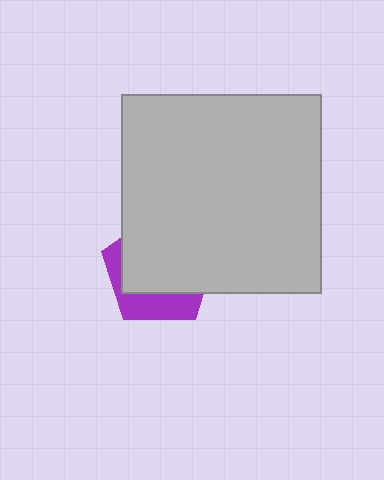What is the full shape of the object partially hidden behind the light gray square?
The partially hidden object is a purple pentagon.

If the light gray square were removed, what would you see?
You would see the complete purple pentagon.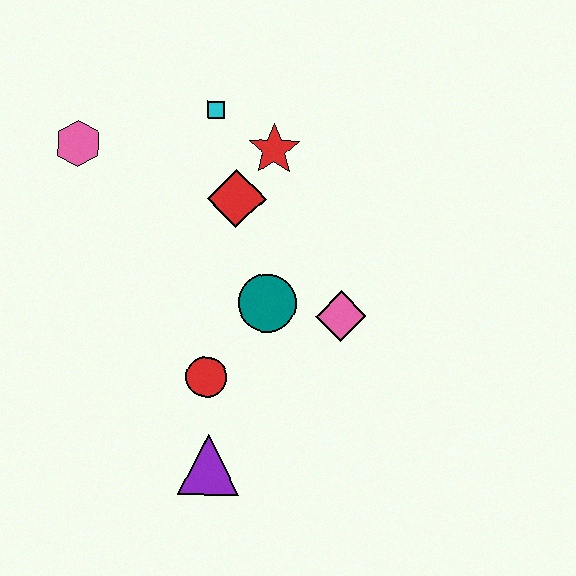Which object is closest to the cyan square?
The red star is closest to the cyan square.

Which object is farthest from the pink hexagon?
The purple triangle is farthest from the pink hexagon.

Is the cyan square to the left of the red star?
Yes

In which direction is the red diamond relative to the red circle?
The red diamond is above the red circle.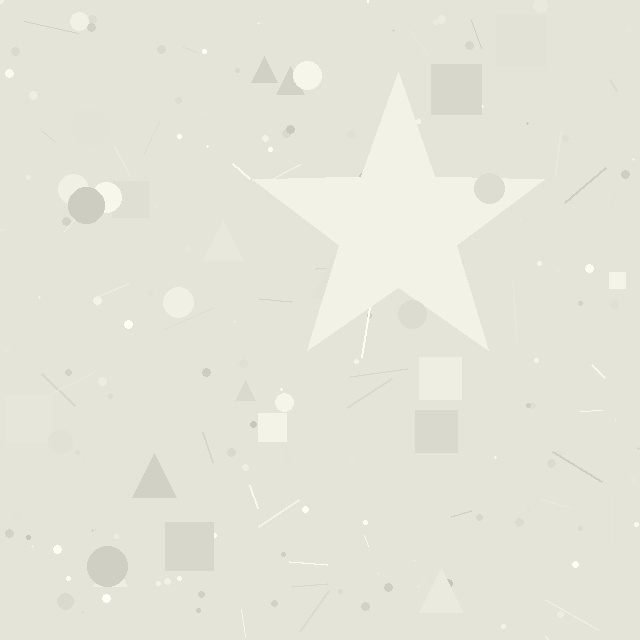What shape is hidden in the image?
A star is hidden in the image.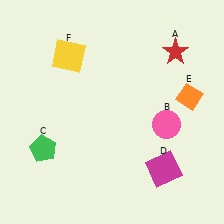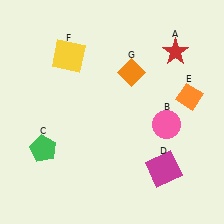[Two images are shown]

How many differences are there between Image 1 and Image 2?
There is 1 difference between the two images.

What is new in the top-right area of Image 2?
An orange diamond (G) was added in the top-right area of Image 2.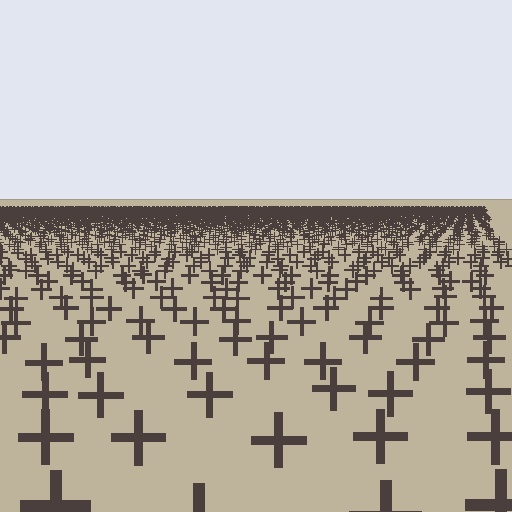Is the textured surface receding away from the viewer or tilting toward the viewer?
The surface is receding away from the viewer. Texture elements get smaller and denser toward the top.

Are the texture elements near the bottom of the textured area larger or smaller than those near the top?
Larger. Near the bottom, elements are closer to the viewer and appear at a bigger on-screen size.